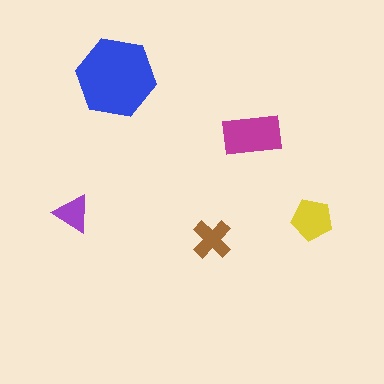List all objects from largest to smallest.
The blue hexagon, the magenta rectangle, the yellow pentagon, the brown cross, the purple triangle.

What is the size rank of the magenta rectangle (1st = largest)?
2nd.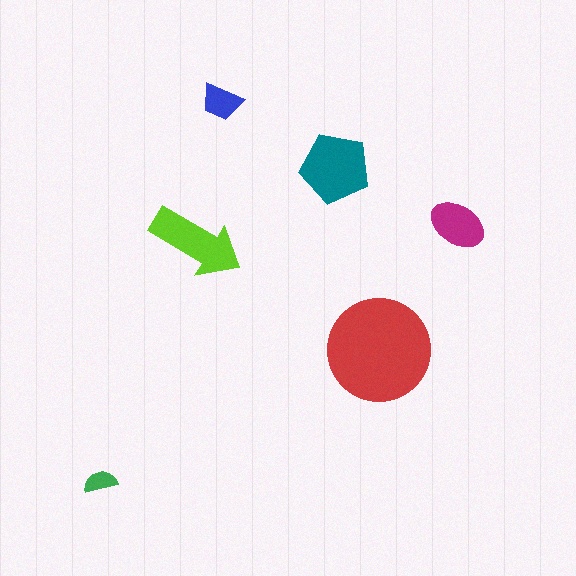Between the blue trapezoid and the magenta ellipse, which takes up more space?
The magenta ellipse.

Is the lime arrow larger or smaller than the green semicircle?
Larger.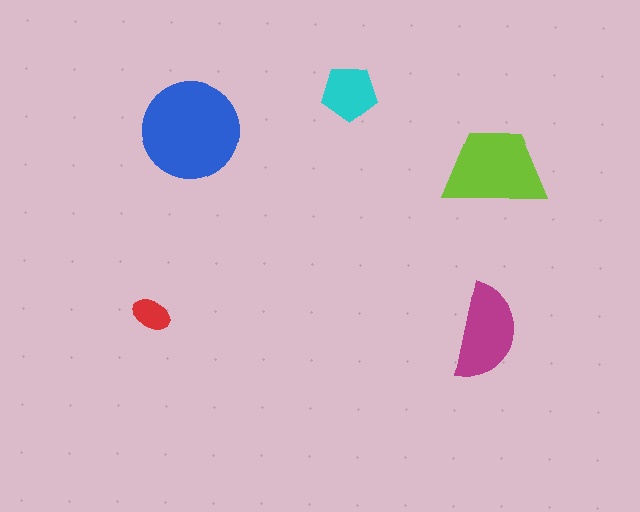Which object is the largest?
The blue circle.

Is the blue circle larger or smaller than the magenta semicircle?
Larger.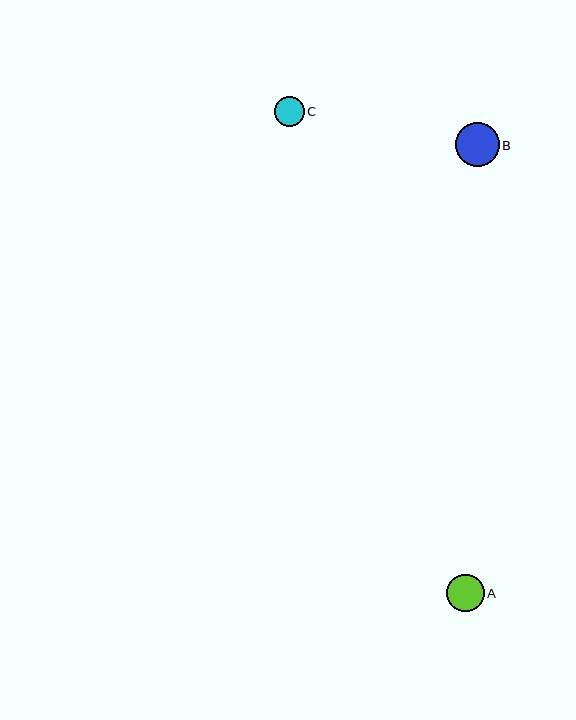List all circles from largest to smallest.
From largest to smallest: B, A, C.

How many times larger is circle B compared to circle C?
Circle B is approximately 1.5 times the size of circle C.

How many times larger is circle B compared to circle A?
Circle B is approximately 1.2 times the size of circle A.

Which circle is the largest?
Circle B is the largest with a size of approximately 44 pixels.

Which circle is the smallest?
Circle C is the smallest with a size of approximately 30 pixels.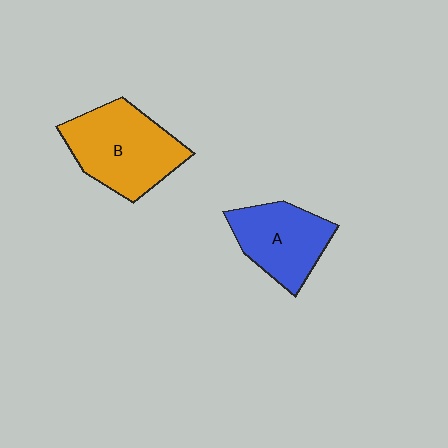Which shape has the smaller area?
Shape A (blue).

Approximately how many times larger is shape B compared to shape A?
Approximately 1.3 times.